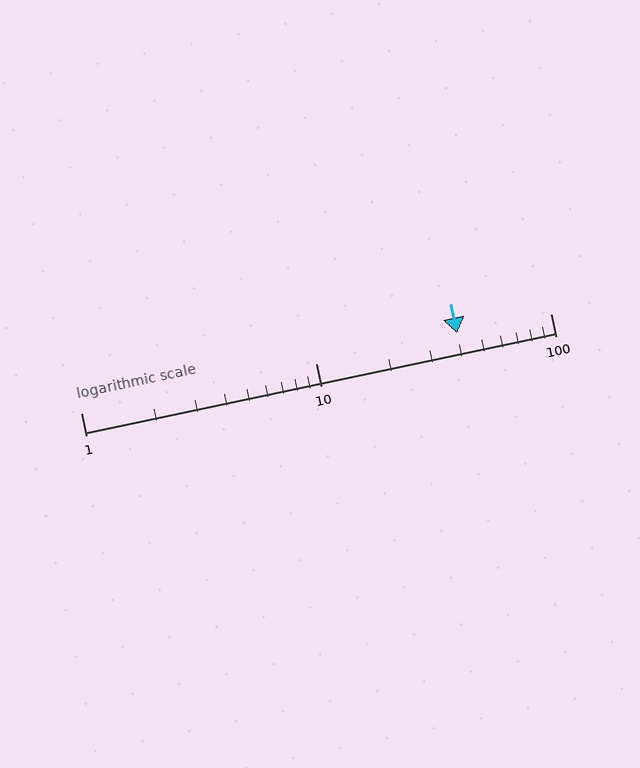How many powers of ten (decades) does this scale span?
The scale spans 2 decades, from 1 to 100.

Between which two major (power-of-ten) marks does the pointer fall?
The pointer is between 10 and 100.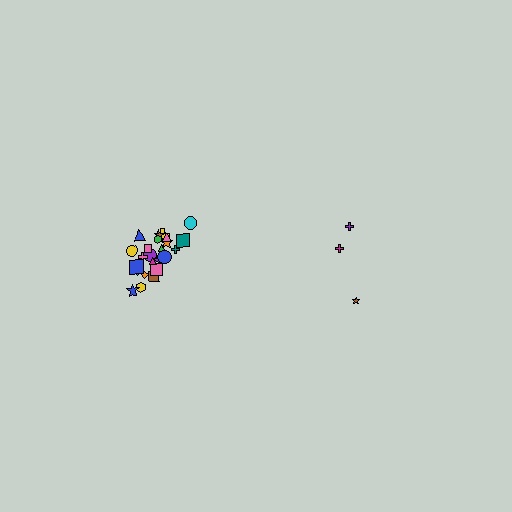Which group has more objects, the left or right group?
The left group.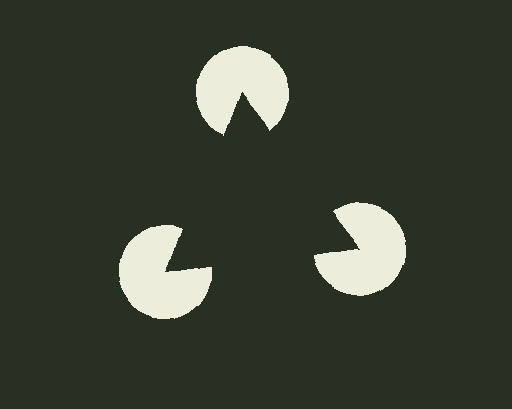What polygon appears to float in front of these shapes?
An illusory triangle — its edges are inferred from the aligned wedge cuts in the pac-man discs, not physically drawn.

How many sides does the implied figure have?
3 sides.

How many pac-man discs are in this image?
There are 3 — one at each vertex of the illusory triangle.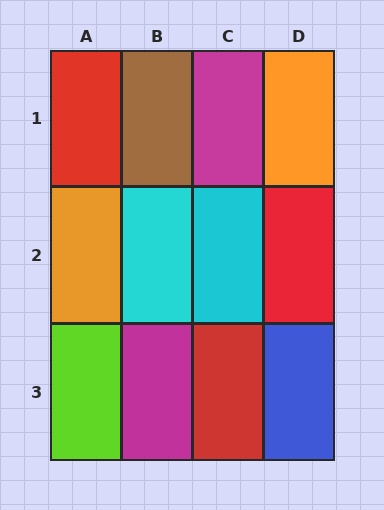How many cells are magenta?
2 cells are magenta.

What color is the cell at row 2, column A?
Orange.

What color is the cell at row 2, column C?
Cyan.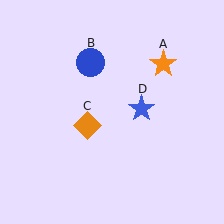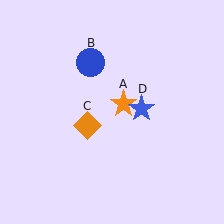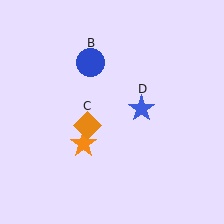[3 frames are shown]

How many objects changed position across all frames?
1 object changed position: orange star (object A).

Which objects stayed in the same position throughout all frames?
Blue circle (object B) and orange diamond (object C) and blue star (object D) remained stationary.